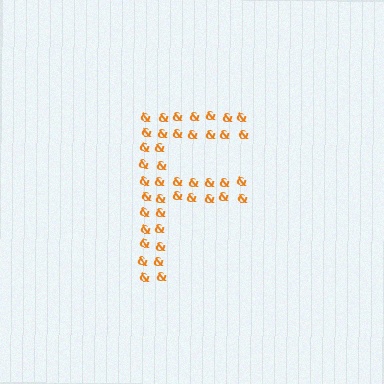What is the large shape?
The large shape is the letter F.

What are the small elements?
The small elements are ampersands.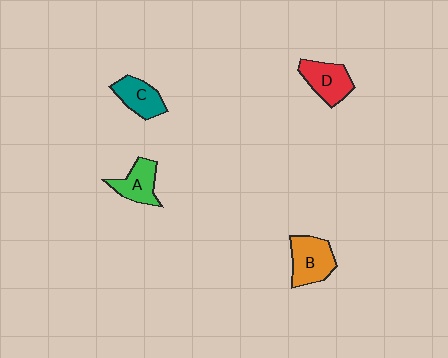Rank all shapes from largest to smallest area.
From largest to smallest: B (orange), D (red), A (green), C (teal).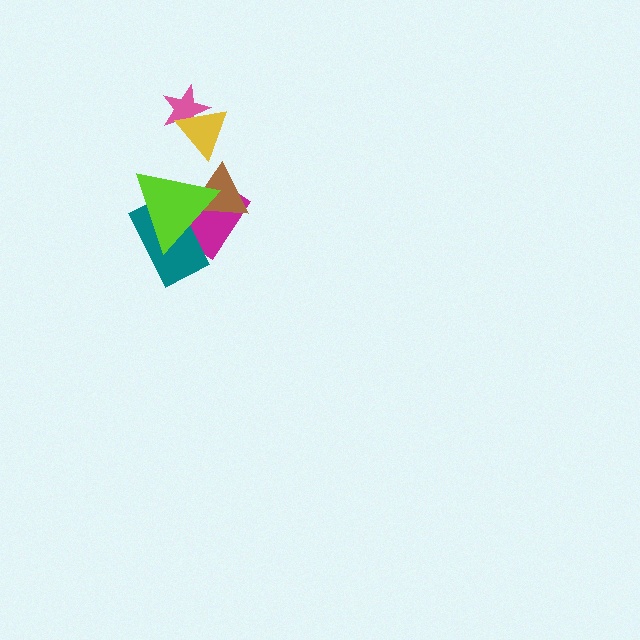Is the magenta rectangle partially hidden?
Yes, it is partially covered by another shape.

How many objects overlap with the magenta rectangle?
3 objects overlap with the magenta rectangle.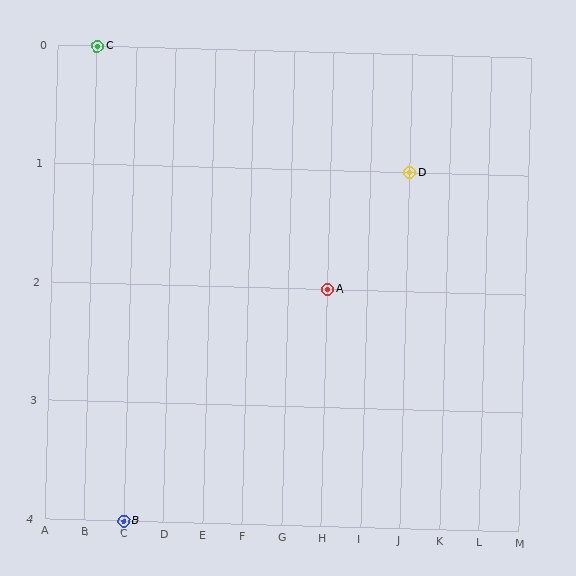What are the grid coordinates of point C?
Point C is at grid coordinates (B, 0).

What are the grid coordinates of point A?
Point A is at grid coordinates (H, 2).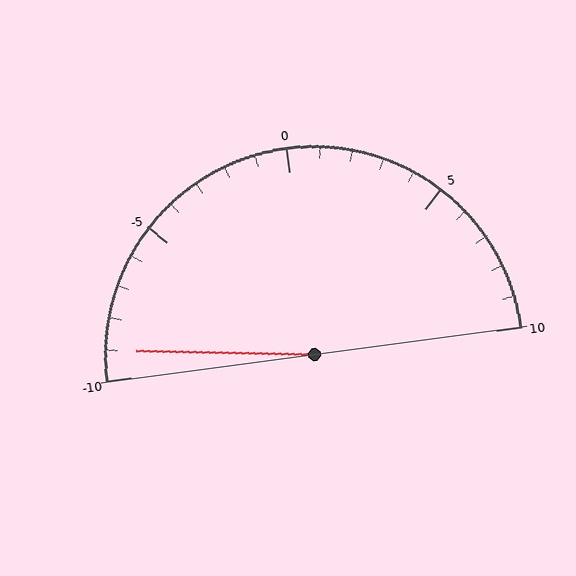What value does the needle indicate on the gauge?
The needle indicates approximately -9.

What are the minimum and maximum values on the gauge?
The gauge ranges from -10 to 10.